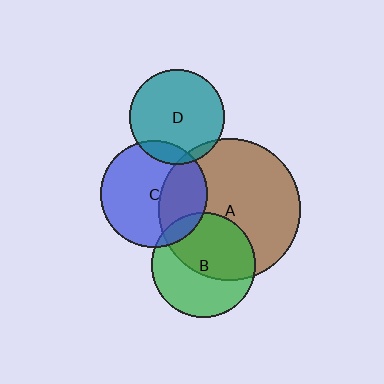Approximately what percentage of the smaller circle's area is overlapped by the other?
Approximately 35%.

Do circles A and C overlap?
Yes.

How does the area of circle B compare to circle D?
Approximately 1.2 times.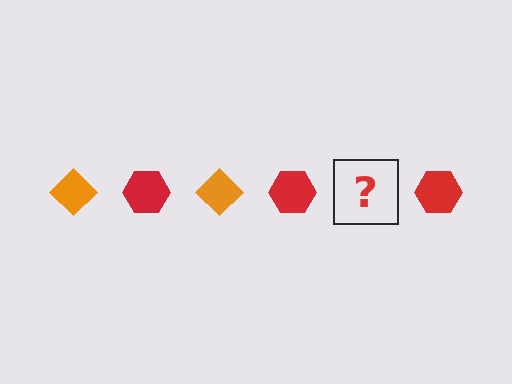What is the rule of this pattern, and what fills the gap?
The rule is that the pattern alternates between orange diamond and red hexagon. The gap should be filled with an orange diamond.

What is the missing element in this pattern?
The missing element is an orange diamond.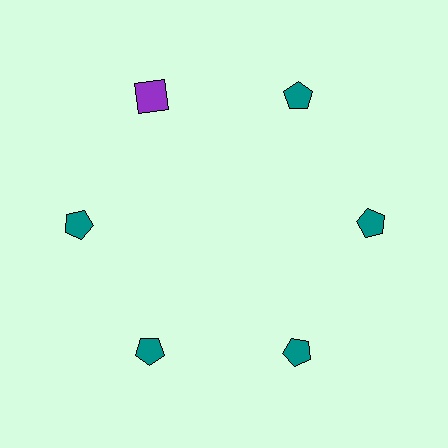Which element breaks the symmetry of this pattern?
The purple square at roughly the 11 o'clock position breaks the symmetry. All other shapes are teal pentagons.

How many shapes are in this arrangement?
There are 6 shapes arranged in a ring pattern.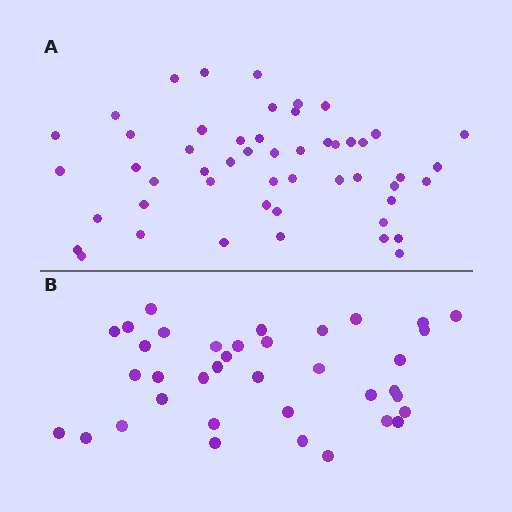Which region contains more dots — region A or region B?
Region A (the top region) has more dots.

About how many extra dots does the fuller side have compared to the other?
Region A has approximately 15 more dots than region B.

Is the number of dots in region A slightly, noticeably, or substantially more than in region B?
Region A has noticeably more, but not dramatically so. The ratio is roughly 1.4 to 1.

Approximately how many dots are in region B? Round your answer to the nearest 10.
About 40 dots. (The exact count is 37, which rounds to 40.)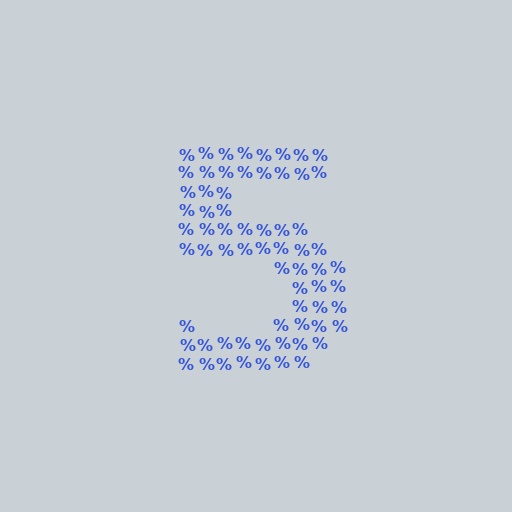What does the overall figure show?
The overall figure shows the digit 5.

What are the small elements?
The small elements are percent signs.